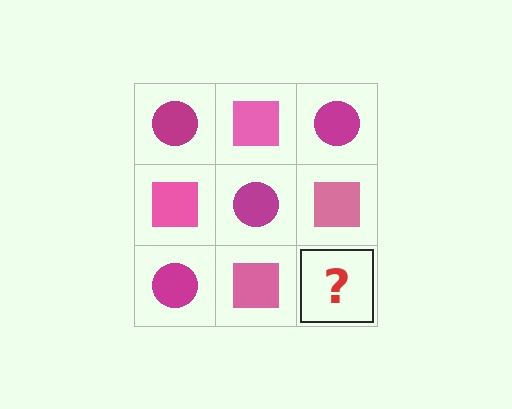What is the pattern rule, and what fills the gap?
The rule is that it alternates magenta circle and pink square in a checkerboard pattern. The gap should be filled with a magenta circle.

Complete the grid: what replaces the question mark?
The question mark should be replaced with a magenta circle.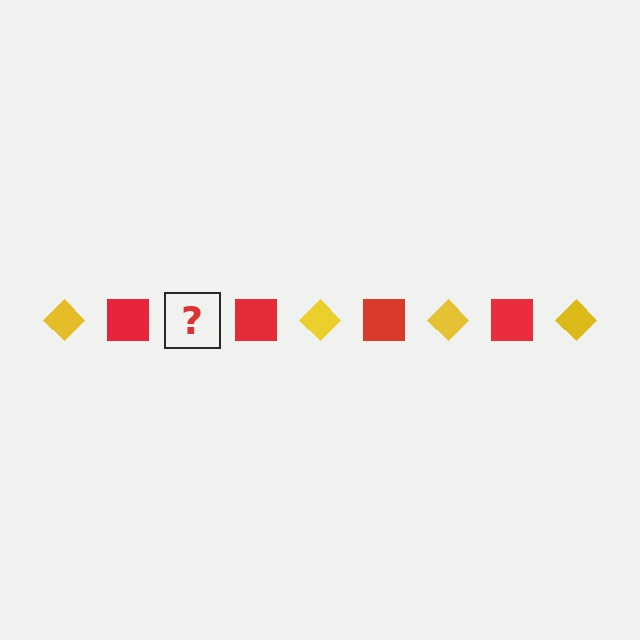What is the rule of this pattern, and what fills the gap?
The rule is that the pattern alternates between yellow diamond and red square. The gap should be filled with a yellow diamond.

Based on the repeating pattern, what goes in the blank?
The blank should be a yellow diamond.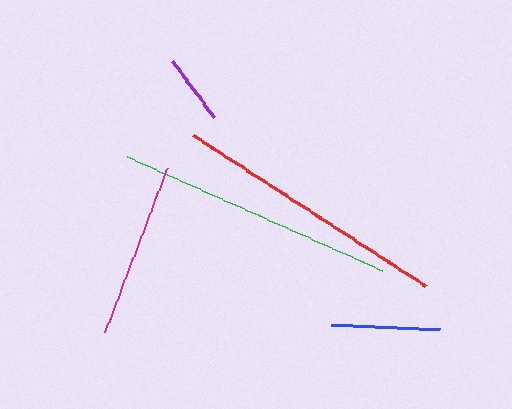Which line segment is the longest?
The green line is the longest at approximately 279 pixels.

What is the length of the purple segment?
The purple segment is approximately 69 pixels long.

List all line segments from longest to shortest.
From longest to shortest: green, red, magenta, blue, purple.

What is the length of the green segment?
The green segment is approximately 279 pixels long.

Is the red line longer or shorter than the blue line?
The red line is longer than the blue line.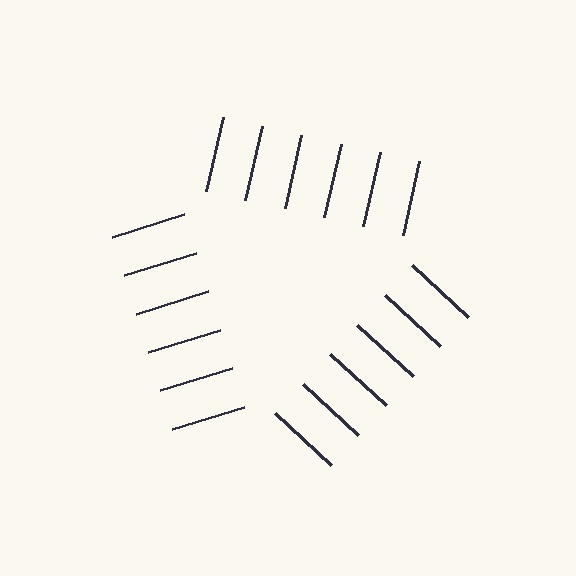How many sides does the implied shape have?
3 sides — the line-ends trace a triangle.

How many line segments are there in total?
18 — 6 along each of the 3 edges.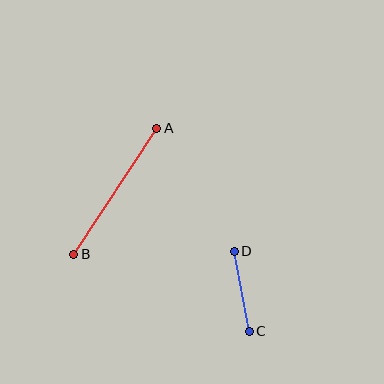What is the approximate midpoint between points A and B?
The midpoint is at approximately (115, 191) pixels.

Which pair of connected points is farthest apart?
Points A and B are farthest apart.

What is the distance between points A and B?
The distance is approximately 151 pixels.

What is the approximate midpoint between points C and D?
The midpoint is at approximately (242, 291) pixels.